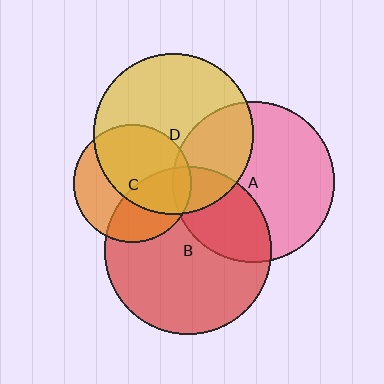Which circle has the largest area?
Circle B (red).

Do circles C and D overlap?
Yes.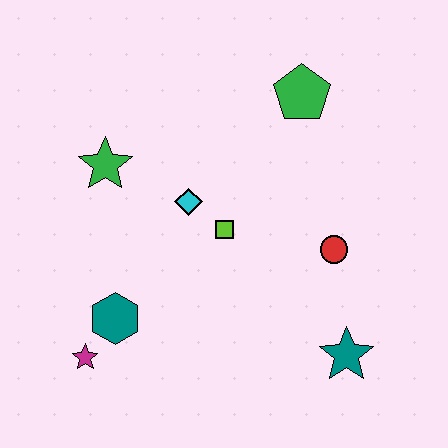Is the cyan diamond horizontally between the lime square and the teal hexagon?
Yes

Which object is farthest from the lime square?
The magenta star is farthest from the lime square.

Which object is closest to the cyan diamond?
The lime square is closest to the cyan diamond.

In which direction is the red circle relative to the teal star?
The red circle is above the teal star.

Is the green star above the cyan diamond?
Yes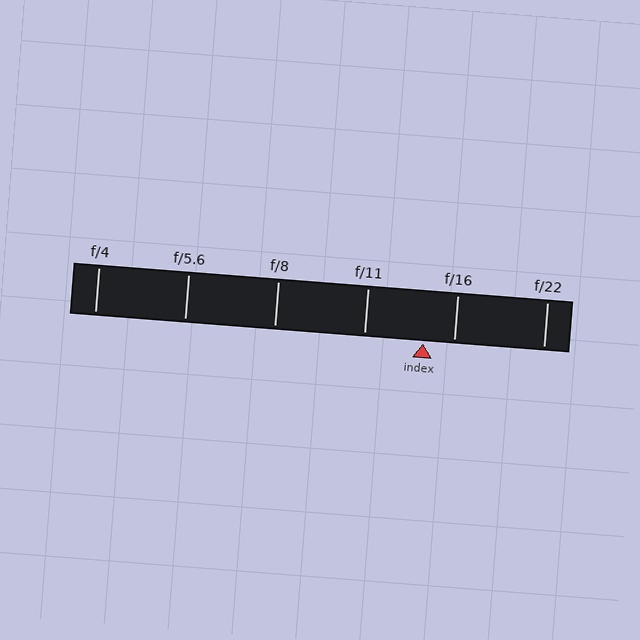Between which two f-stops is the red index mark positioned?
The index mark is between f/11 and f/16.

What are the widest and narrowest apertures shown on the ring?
The widest aperture shown is f/4 and the narrowest is f/22.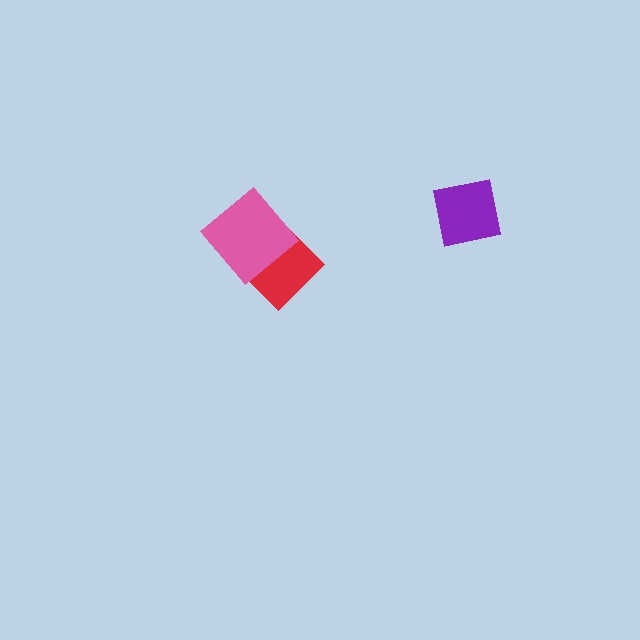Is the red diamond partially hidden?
Yes, it is partially covered by another shape.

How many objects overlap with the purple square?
0 objects overlap with the purple square.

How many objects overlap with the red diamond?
1 object overlaps with the red diamond.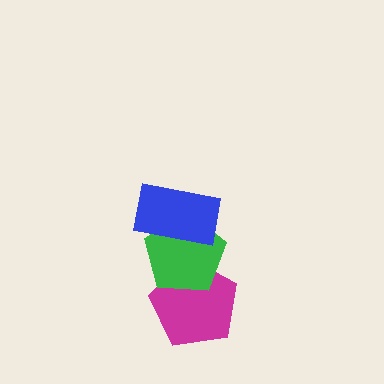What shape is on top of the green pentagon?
The blue rectangle is on top of the green pentagon.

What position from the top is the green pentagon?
The green pentagon is 2nd from the top.